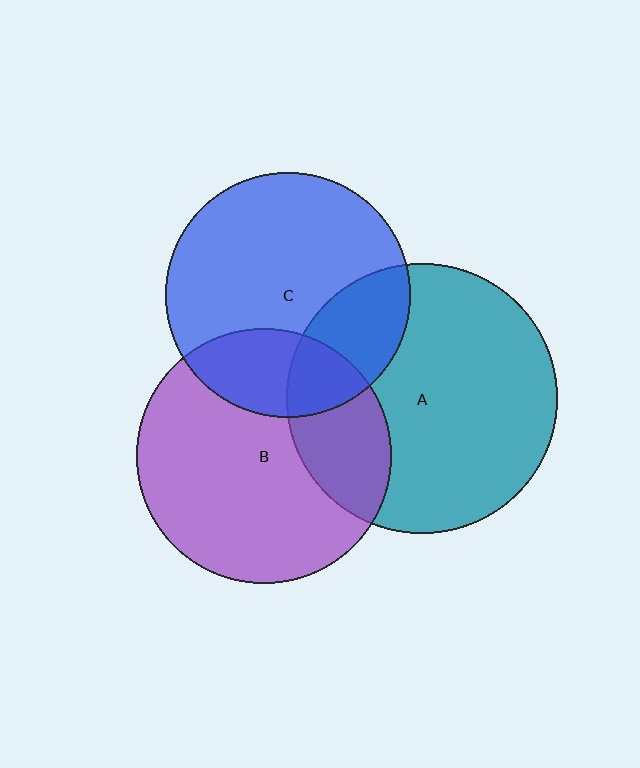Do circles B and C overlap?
Yes.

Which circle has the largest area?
Circle A (teal).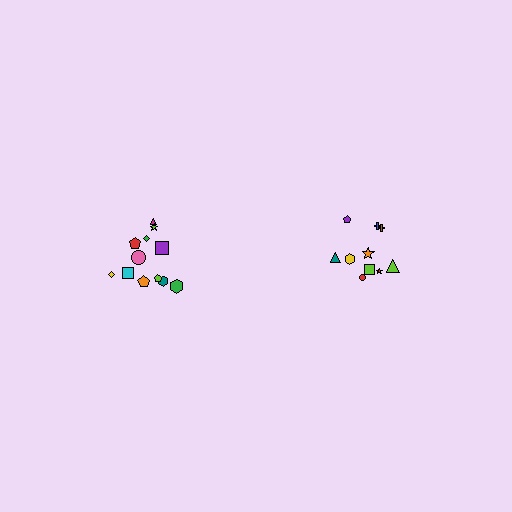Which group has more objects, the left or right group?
The left group.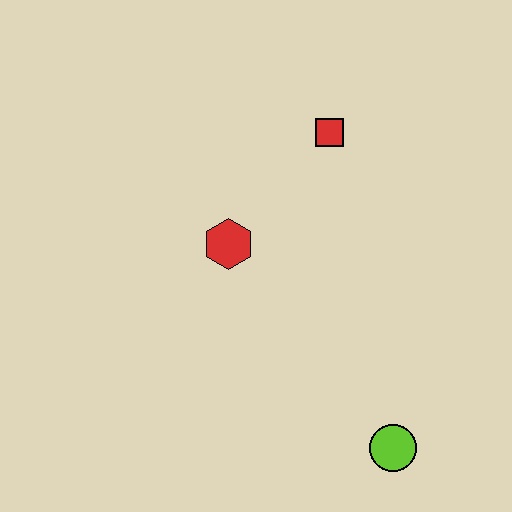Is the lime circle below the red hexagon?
Yes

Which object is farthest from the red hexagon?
The lime circle is farthest from the red hexagon.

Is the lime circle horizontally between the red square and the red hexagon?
No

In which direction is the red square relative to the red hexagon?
The red square is above the red hexagon.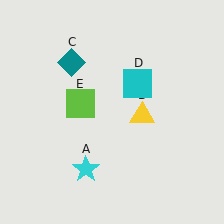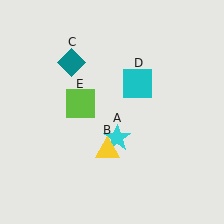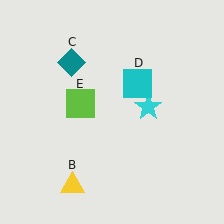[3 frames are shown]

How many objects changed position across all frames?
2 objects changed position: cyan star (object A), yellow triangle (object B).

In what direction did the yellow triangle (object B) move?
The yellow triangle (object B) moved down and to the left.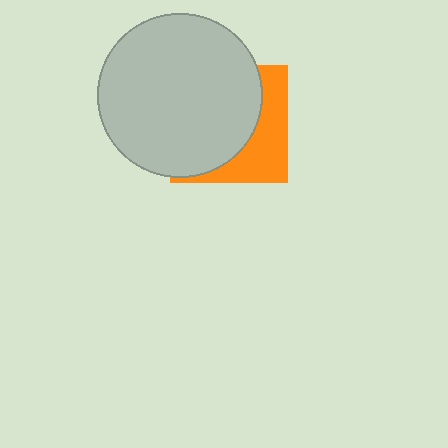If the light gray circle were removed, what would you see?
You would see the complete orange square.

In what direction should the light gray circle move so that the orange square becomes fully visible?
The light gray circle should move left. That is the shortest direction to clear the overlap and leave the orange square fully visible.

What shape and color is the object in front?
The object in front is a light gray circle.